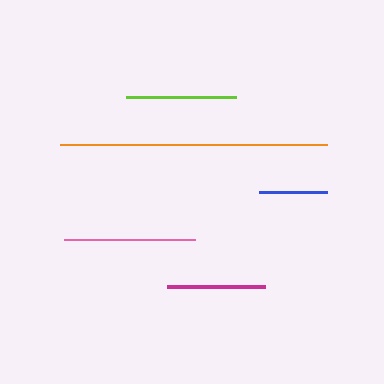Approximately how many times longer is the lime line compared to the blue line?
The lime line is approximately 1.6 times the length of the blue line.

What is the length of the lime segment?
The lime segment is approximately 110 pixels long.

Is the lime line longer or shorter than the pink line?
The pink line is longer than the lime line.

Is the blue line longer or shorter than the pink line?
The pink line is longer than the blue line.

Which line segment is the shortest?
The blue line is the shortest at approximately 68 pixels.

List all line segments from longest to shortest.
From longest to shortest: orange, pink, lime, magenta, blue.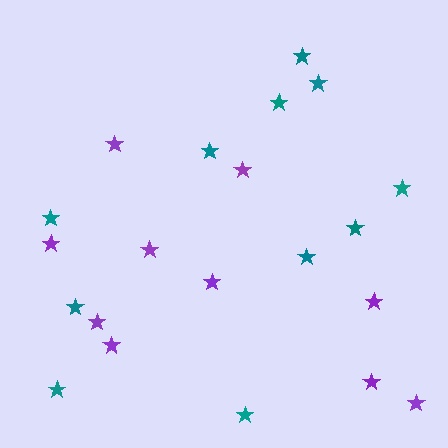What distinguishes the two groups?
There are 2 groups: one group of teal stars (11) and one group of purple stars (10).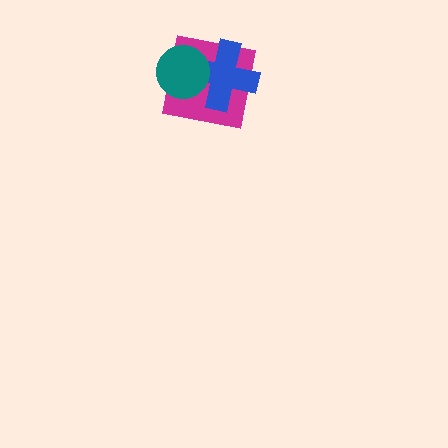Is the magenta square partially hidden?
Yes, it is partially covered by another shape.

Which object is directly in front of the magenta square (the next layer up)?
The blue cross is directly in front of the magenta square.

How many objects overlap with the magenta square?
2 objects overlap with the magenta square.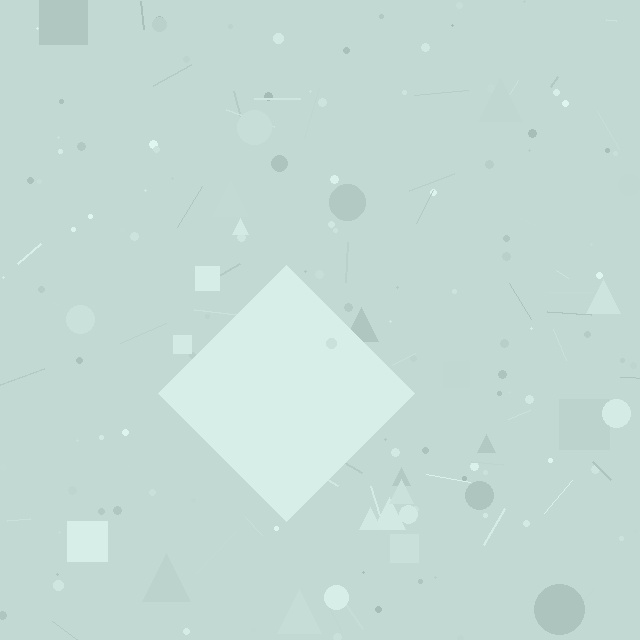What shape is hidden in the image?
A diamond is hidden in the image.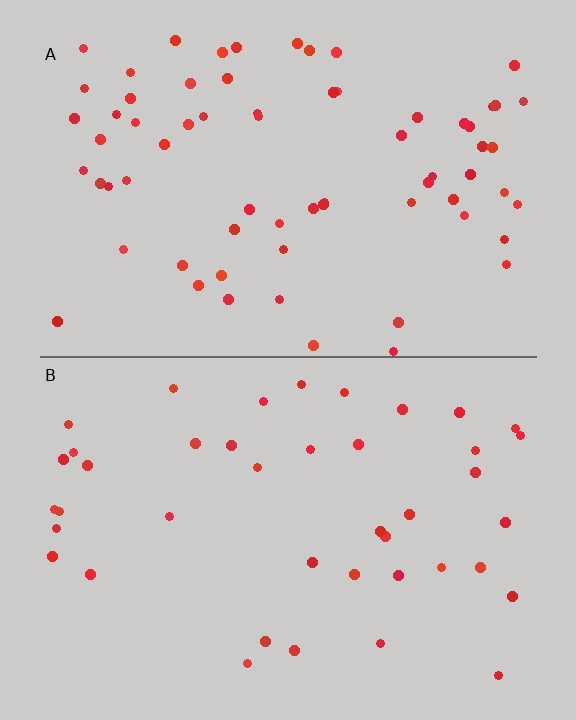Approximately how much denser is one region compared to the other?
Approximately 1.6× — region A over region B.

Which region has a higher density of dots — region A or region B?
A (the top).